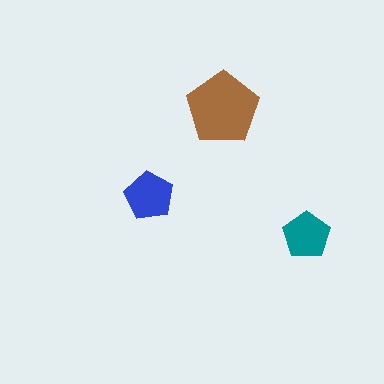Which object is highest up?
The brown pentagon is topmost.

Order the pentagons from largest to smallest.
the brown one, the blue one, the teal one.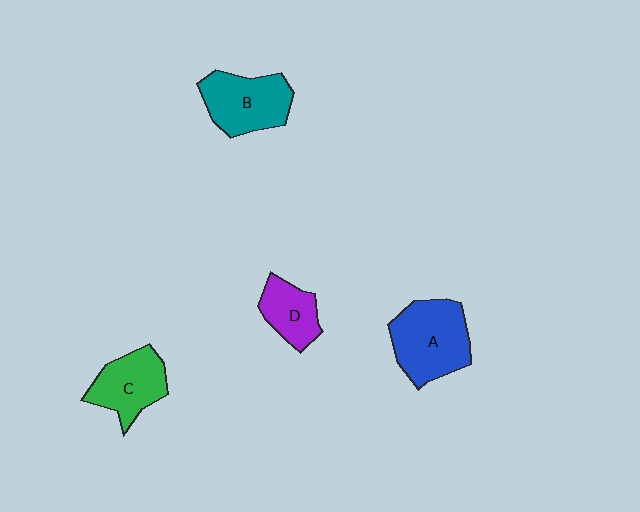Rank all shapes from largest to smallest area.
From largest to smallest: A (blue), B (teal), C (green), D (purple).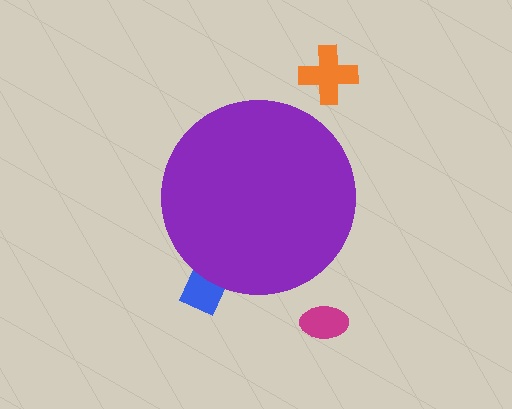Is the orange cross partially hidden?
No, the orange cross is fully visible.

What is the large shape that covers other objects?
A purple circle.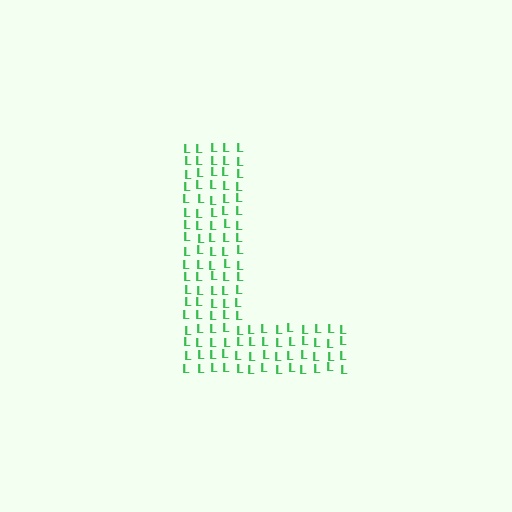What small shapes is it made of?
It is made of small letter L's.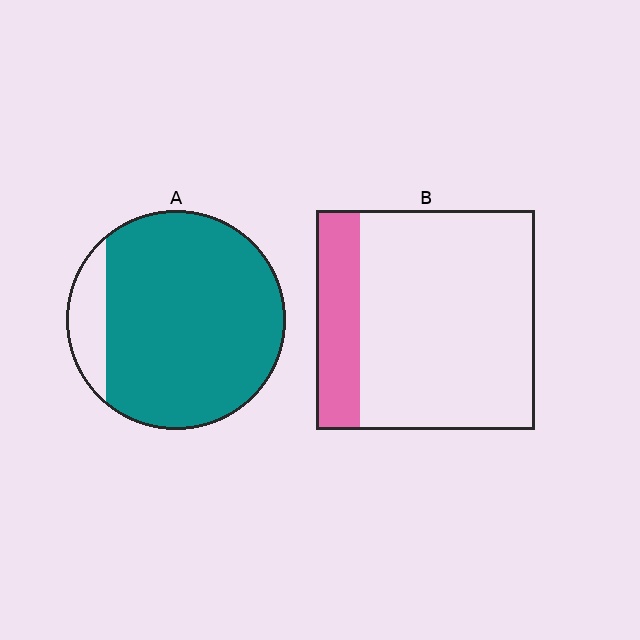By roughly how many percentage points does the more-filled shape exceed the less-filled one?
By roughly 70 percentage points (A over B).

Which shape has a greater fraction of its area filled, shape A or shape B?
Shape A.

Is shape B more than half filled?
No.